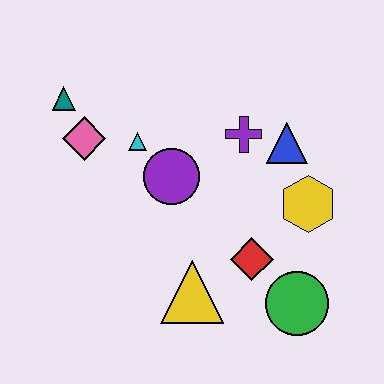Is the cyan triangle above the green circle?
Yes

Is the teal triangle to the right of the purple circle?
No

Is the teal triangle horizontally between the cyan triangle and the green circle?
No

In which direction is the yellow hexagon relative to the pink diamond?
The yellow hexagon is to the right of the pink diamond.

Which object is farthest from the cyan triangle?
The green circle is farthest from the cyan triangle.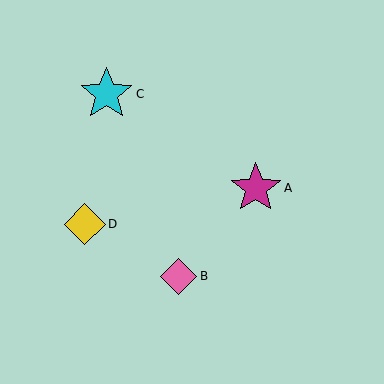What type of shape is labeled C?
Shape C is a cyan star.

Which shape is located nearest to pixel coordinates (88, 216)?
The yellow diamond (labeled D) at (85, 224) is nearest to that location.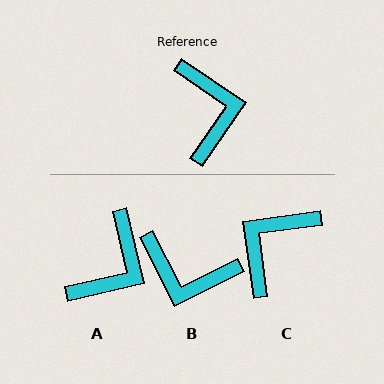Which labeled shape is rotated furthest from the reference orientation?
C, about 132 degrees away.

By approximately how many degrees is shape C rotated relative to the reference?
Approximately 132 degrees counter-clockwise.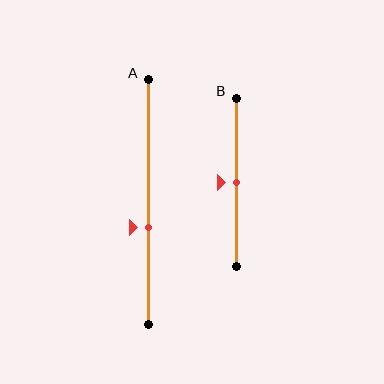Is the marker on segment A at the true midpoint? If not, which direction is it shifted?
No, the marker on segment A is shifted downward by about 10% of the segment length.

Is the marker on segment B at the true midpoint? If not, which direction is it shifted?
Yes, the marker on segment B is at the true midpoint.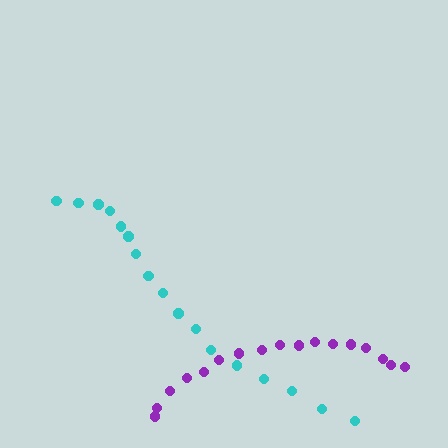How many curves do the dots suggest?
There are 2 distinct paths.